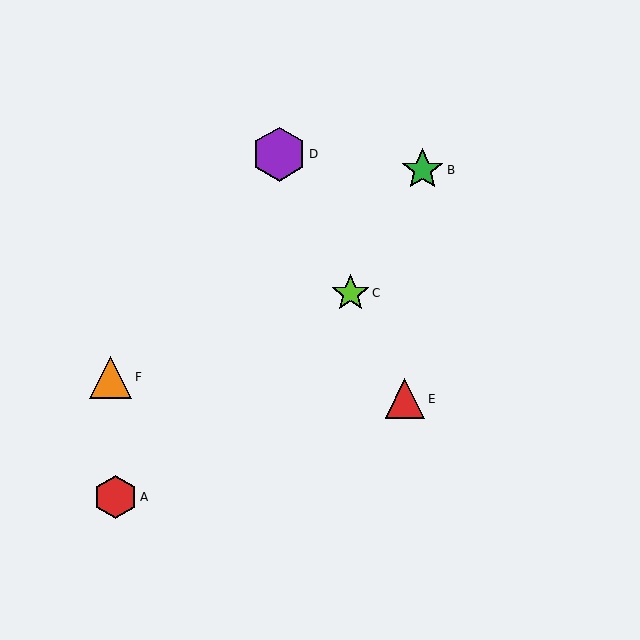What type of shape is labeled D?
Shape D is a purple hexagon.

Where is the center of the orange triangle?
The center of the orange triangle is at (111, 377).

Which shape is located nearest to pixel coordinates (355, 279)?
The lime star (labeled C) at (351, 293) is nearest to that location.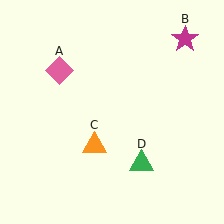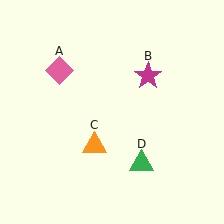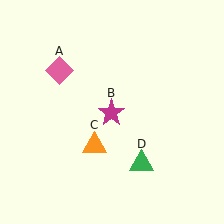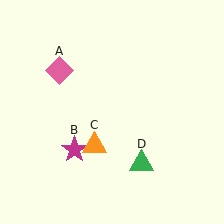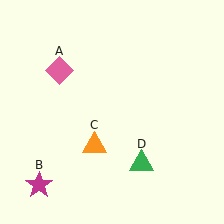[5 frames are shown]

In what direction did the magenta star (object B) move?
The magenta star (object B) moved down and to the left.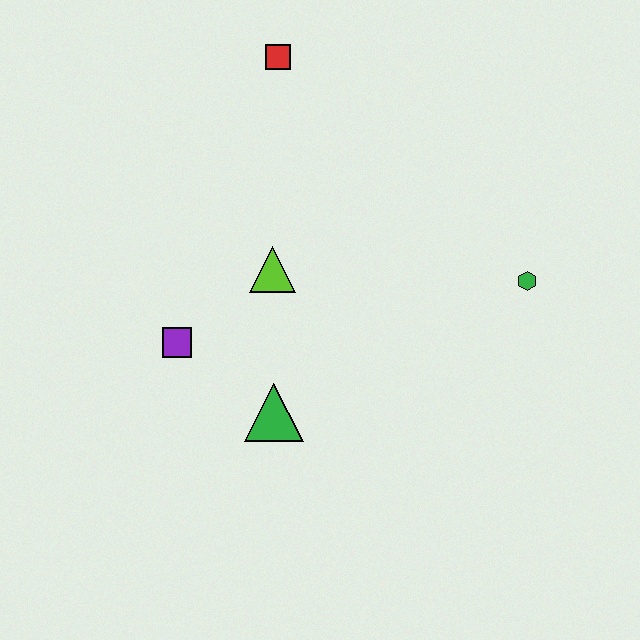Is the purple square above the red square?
No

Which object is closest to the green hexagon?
The lime triangle is closest to the green hexagon.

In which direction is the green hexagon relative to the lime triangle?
The green hexagon is to the right of the lime triangle.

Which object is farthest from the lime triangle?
The green hexagon is farthest from the lime triangle.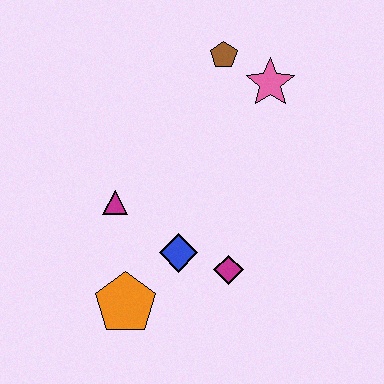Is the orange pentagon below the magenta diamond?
Yes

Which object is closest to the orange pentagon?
The blue diamond is closest to the orange pentagon.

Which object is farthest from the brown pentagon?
The orange pentagon is farthest from the brown pentagon.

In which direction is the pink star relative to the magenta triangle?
The pink star is to the right of the magenta triangle.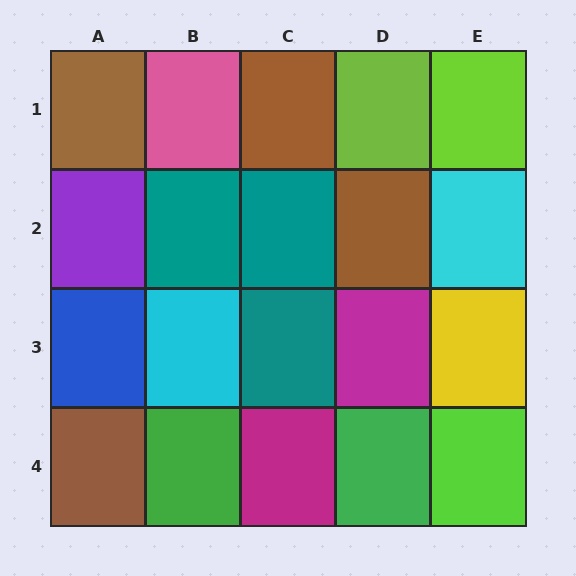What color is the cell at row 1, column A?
Brown.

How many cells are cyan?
2 cells are cyan.